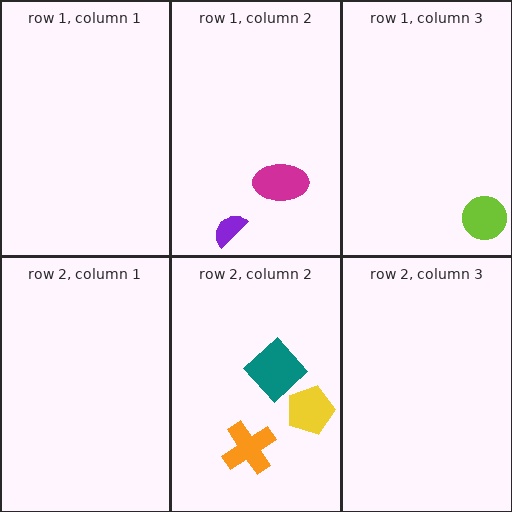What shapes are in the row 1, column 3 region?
The lime circle.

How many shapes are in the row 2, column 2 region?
3.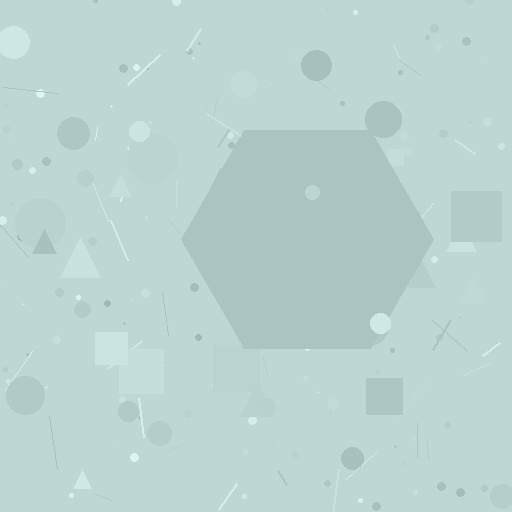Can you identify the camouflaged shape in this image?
The camouflaged shape is a hexagon.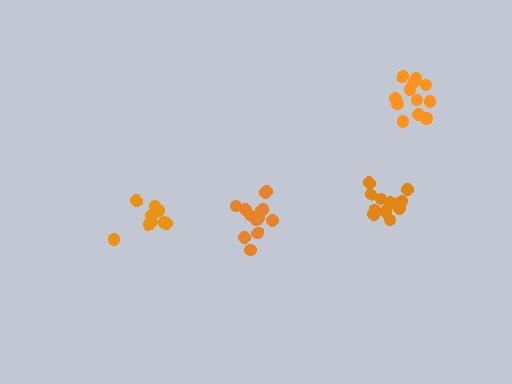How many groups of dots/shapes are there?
There are 4 groups.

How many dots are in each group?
Group 1: 9 dots, Group 2: 12 dots, Group 3: 14 dots, Group 4: 14 dots (49 total).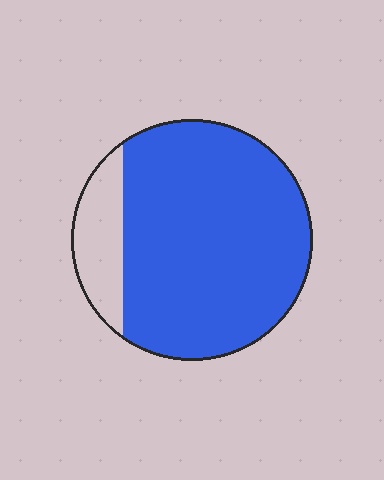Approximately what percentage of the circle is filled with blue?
Approximately 85%.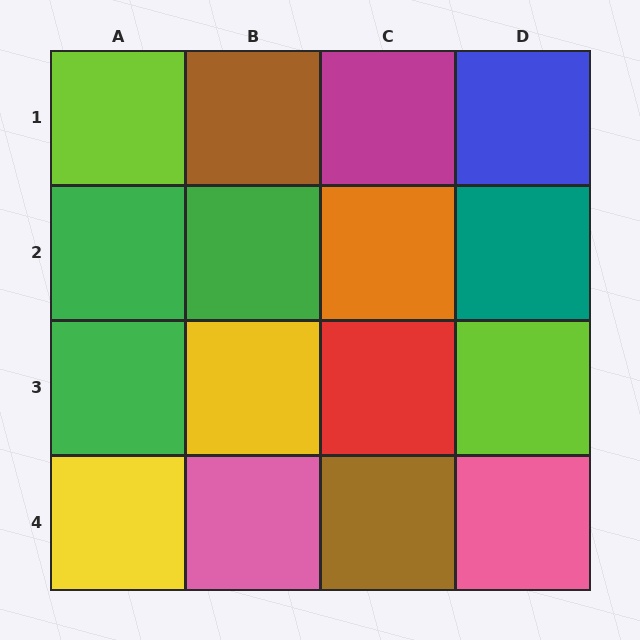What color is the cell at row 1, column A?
Lime.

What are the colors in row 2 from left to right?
Green, green, orange, teal.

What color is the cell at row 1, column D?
Blue.